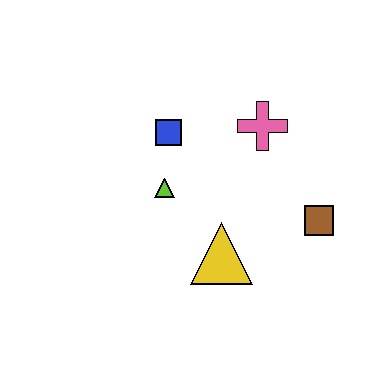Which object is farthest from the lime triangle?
The brown square is farthest from the lime triangle.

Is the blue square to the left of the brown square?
Yes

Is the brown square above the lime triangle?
No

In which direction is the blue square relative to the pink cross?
The blue square is to the left of the pink cross.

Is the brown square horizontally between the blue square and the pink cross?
No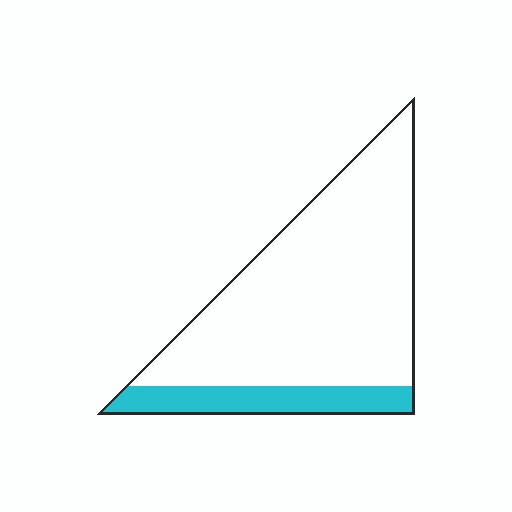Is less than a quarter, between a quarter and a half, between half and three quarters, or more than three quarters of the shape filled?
Less than a quarter.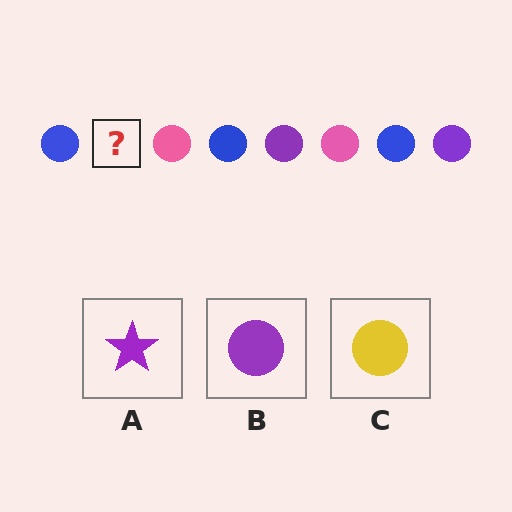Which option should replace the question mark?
Option B.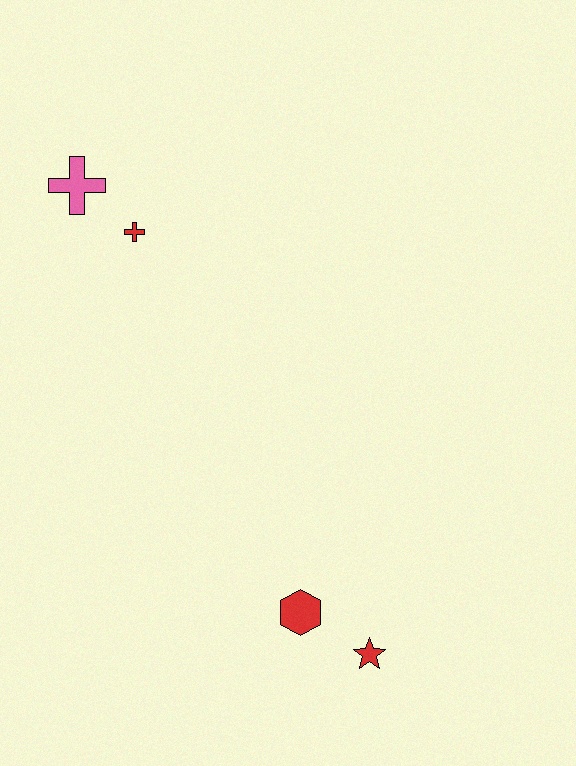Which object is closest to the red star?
The red hexagon is closest to the red star.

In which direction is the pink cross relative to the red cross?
The pink cross is to the left of the red cross.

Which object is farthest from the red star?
The pink cross is farthest from the red star.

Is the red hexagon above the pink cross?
No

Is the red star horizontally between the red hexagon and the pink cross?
No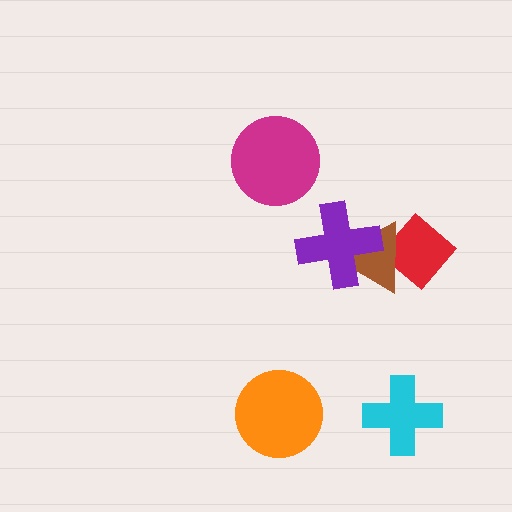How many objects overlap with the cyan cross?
0 objects overlap with the cyan cross.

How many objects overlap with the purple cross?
1 object overlaps with the purple cross.